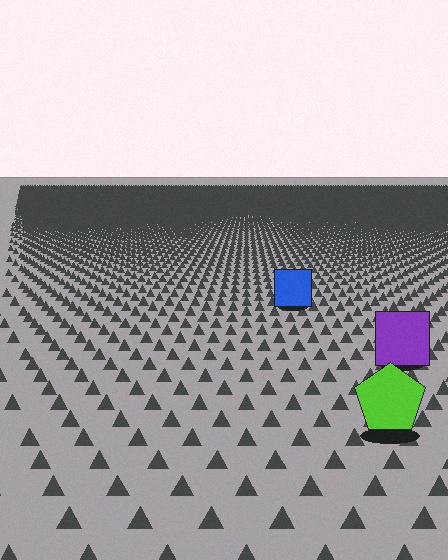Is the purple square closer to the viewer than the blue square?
Yes. The purple square is closer — you can tell from the texture gradient: the ground texture is coarser near it.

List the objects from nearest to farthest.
From nearest to farthest: the lime pentagon, the purple square, the blue square.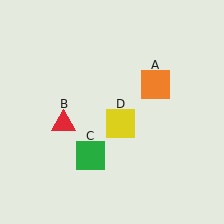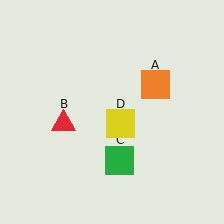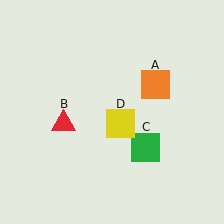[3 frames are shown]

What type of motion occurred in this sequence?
The green square (object C) rotated counterclockwise around the center of the scene.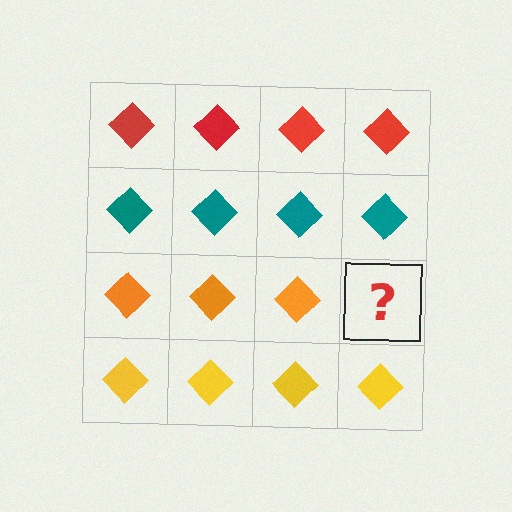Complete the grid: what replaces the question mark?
The question mark should be replaced with an orange diamond.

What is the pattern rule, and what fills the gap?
The rule is that each row has a consistent color. The gap should be filled with an orange diamond.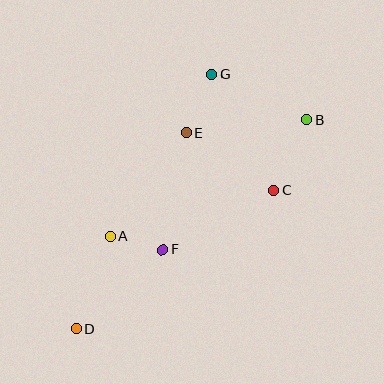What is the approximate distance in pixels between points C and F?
The distance between C and F is approximately 126 pixels.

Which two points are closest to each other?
Points A and F are closest to each other.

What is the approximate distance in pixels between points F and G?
The distance between F and G is approximately 182 pixels.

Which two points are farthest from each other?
Points B and D are farthest from each other.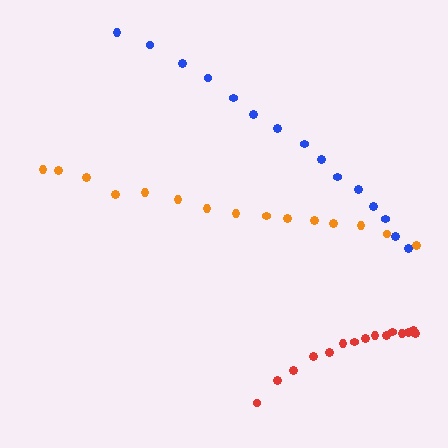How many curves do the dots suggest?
There are 3 distinct paths.